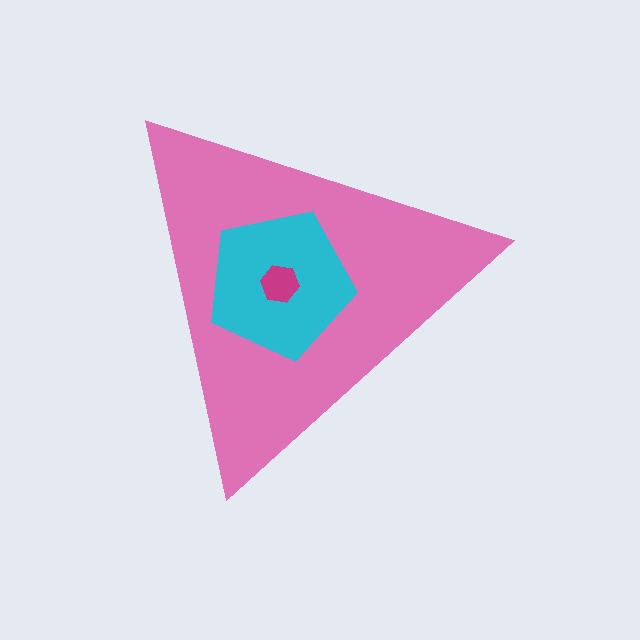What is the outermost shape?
The pink triangle.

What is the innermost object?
The magenta hexagon.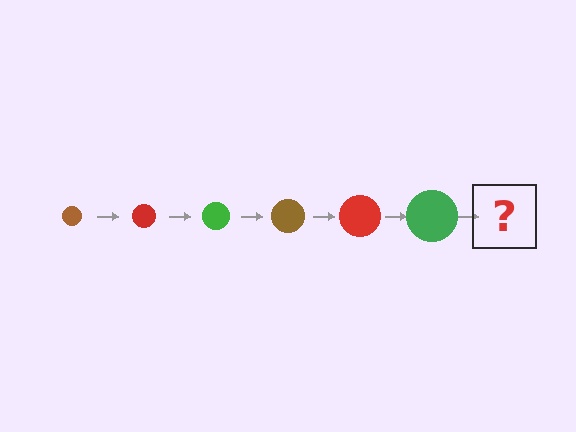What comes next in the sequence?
The next element should be a brown circle, larger than the previous one.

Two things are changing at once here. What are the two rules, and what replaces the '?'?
The two rules are that the circle grows larger each step and the color cycles through brown, red, and green. The '?' should be a brown circle, larger than the previous one.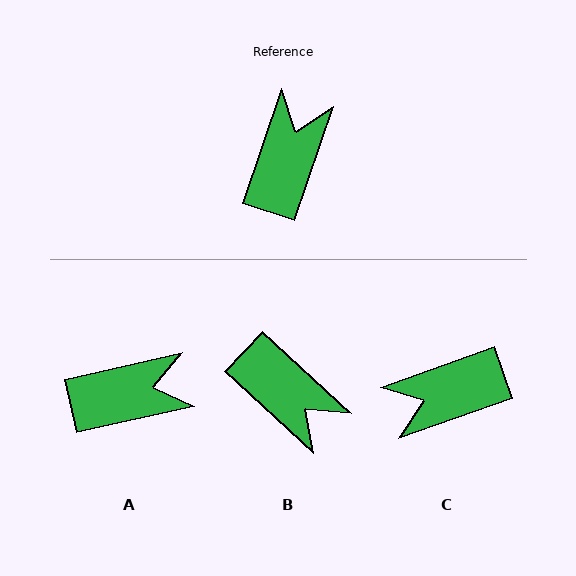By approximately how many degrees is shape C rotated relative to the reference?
Approximately 128 degrees counter-clockwise.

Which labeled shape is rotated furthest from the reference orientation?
C, about 128 degrees away.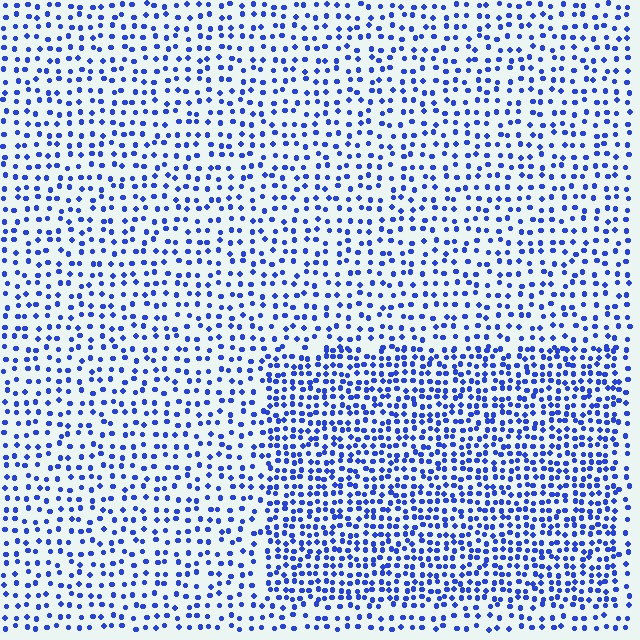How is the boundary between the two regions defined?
The boundary is defined by a change in element density (approximately 1.8x ratio). All elements are the same color, size, and shape.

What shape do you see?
I see a rectangle.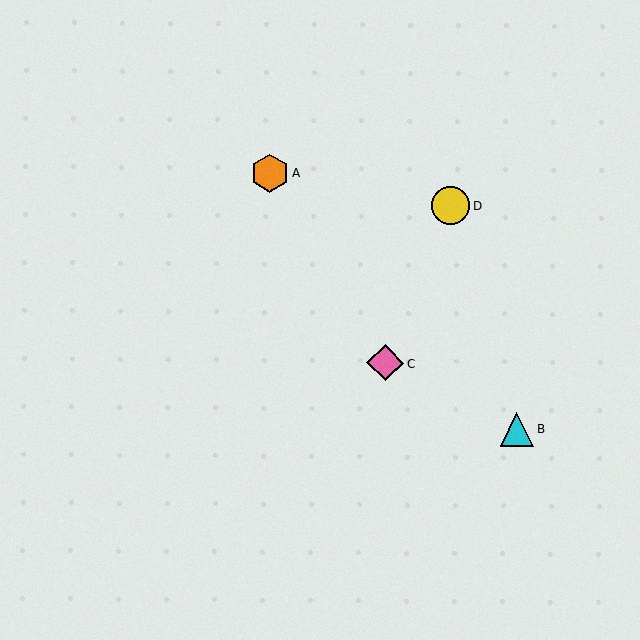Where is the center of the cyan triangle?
The center of the cyan triangle is at (517, 429).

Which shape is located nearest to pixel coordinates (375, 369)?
The pink diamond (labeled C) at (385, 363) is nearest to that location.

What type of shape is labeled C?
Shape C is a pink diamond.